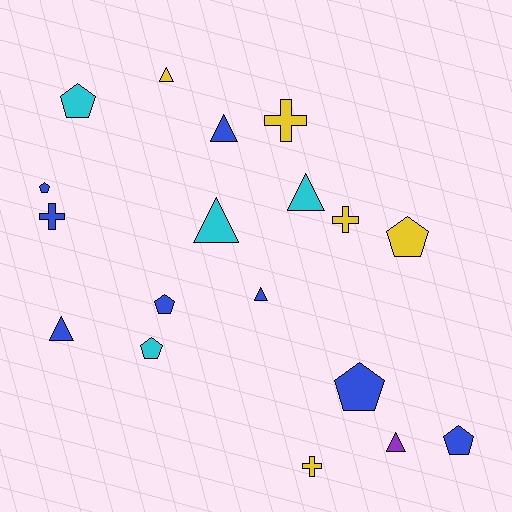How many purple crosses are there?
There are no purple crosses.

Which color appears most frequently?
Blue, with 8 objects.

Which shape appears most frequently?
Pentagon, with 7 objects.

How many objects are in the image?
There are 18 objects.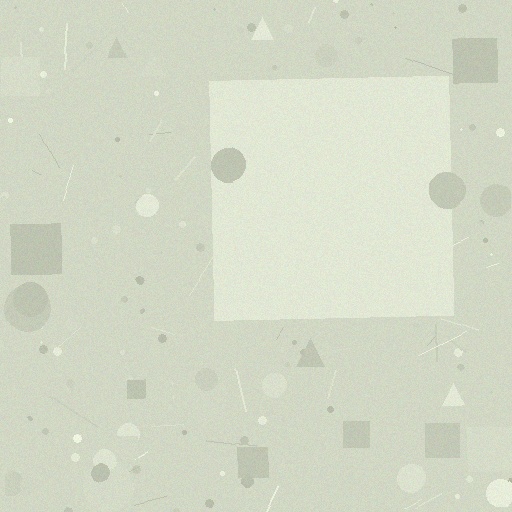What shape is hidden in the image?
A square is hidden in the image.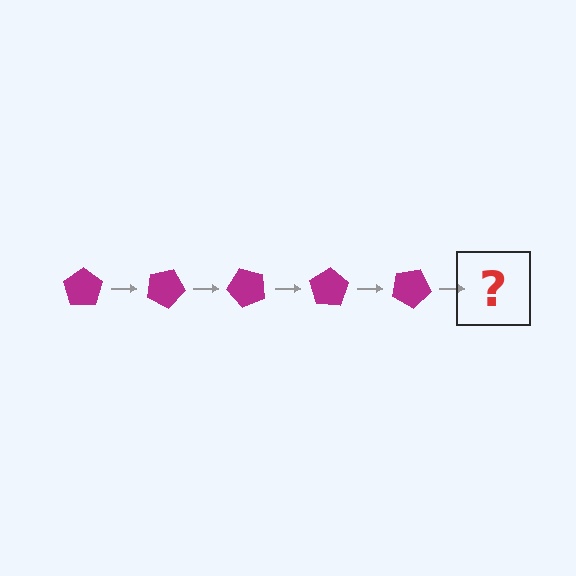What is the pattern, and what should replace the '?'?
The pattern is that the pentagon rotates 25 degrees each step. The '?' should be a magenta pentagon rotated 125 degrees.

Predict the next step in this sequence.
The next step is a magenta pentagon rotated 125 degrees.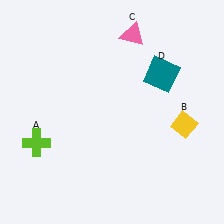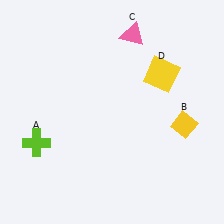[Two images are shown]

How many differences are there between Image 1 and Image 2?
There is 1 difference between the two images.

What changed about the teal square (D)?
In Image 1, D is teal. In Image 2, it changed to yellow.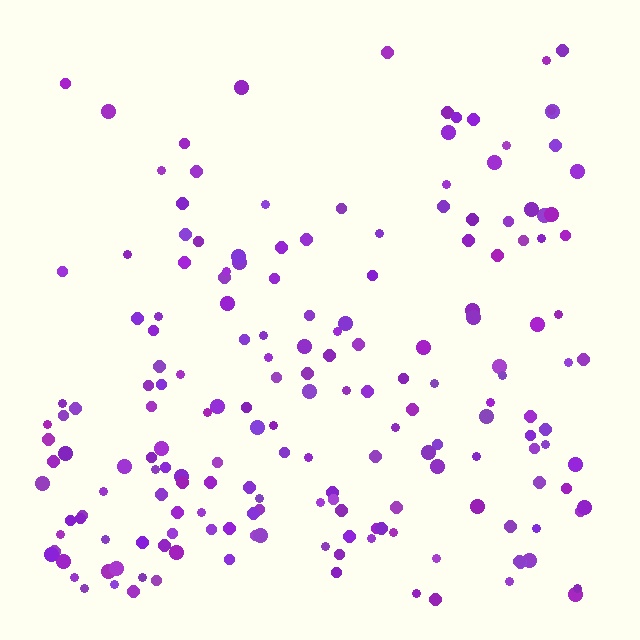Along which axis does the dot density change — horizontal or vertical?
Vertical.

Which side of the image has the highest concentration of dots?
The bottom.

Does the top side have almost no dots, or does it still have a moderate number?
Still a moderate number, just noticeably fewer than the bottom.